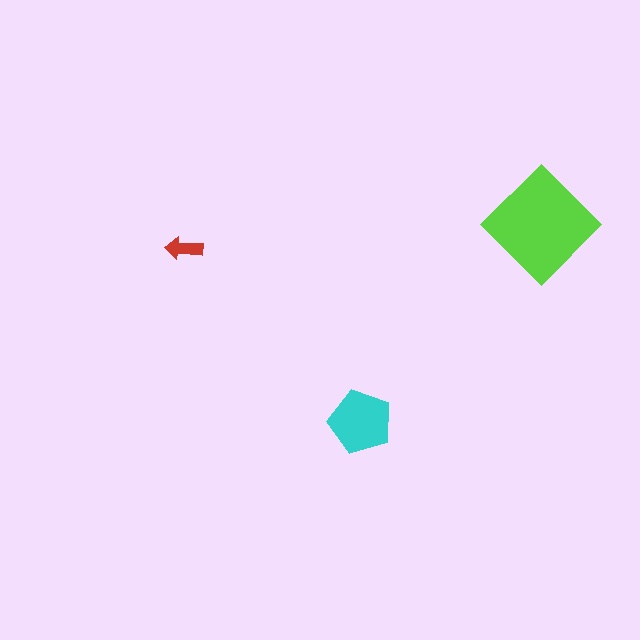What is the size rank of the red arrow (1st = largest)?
3rd.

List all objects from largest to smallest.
The lime diamond, the cyan pentagon, the red arrow.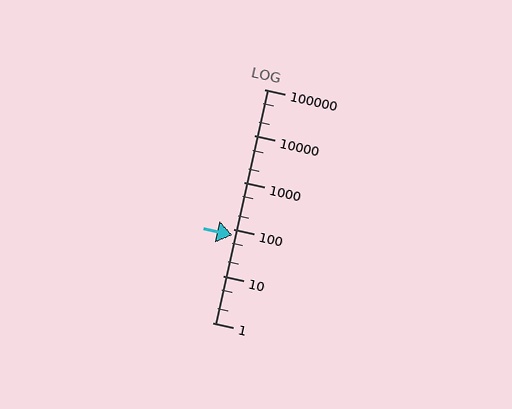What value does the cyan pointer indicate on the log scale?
The pointer indicates approximately 74.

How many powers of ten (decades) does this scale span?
The scale spans 5 decades, from 1 to 100000.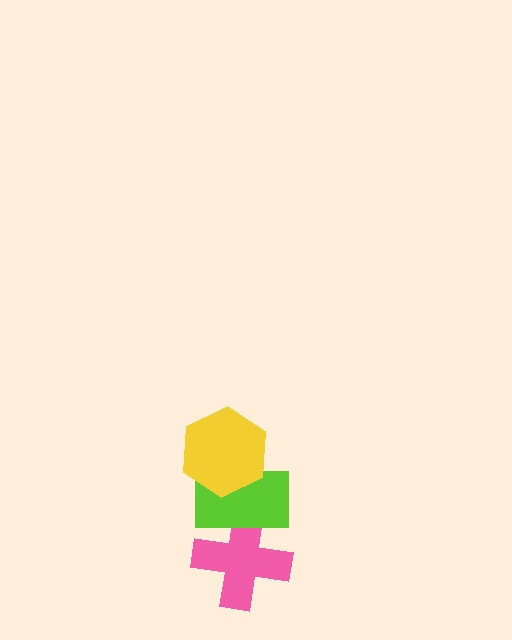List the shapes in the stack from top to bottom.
From top to bottom: the yellow hexagon, the lime rectangle, the pink cross.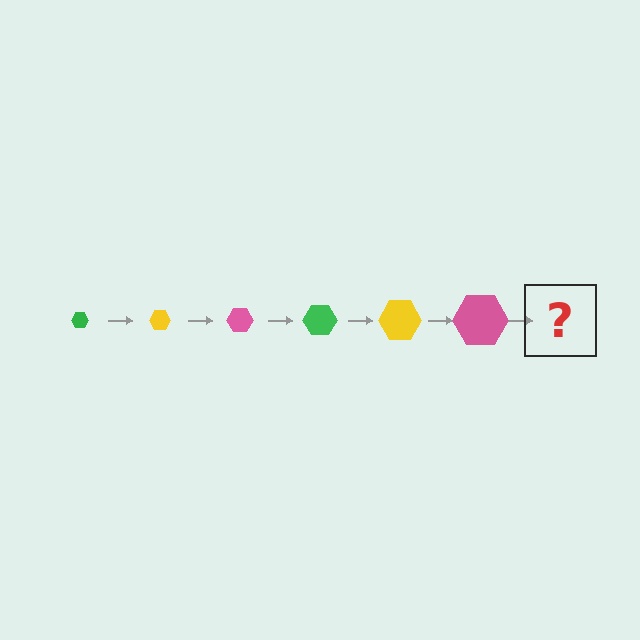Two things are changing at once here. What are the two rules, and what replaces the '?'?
The two rules are that the hexagon grows larger each step and the color cycles through green, yellow, and pink. The '?' should be a green hexagon, larger than the previous one.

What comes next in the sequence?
The next element should be a green hexagon, larger than the previous one.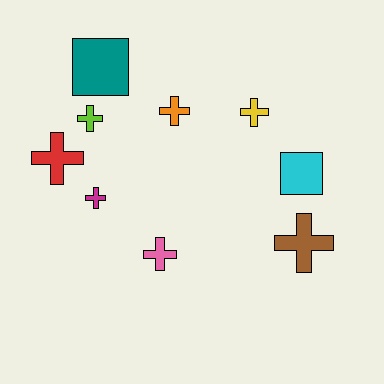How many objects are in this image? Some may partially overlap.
There are 9 objects.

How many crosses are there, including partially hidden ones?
There are 7 crosses.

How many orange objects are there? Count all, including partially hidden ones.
There is 1 orange object.